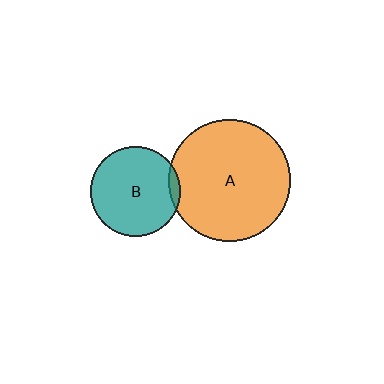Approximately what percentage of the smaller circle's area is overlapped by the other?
Approximately 5%.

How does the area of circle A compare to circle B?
Approximately 1.9 times.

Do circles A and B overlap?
Yes.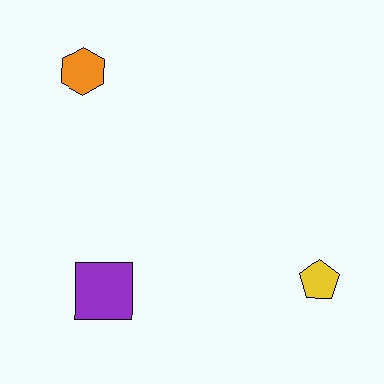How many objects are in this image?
There are 3 objects.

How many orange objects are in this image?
There is 1 orange object.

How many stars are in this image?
There are no stars.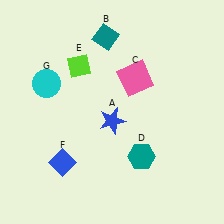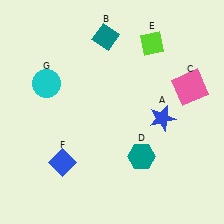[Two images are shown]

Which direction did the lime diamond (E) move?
The lime diamond (E) moved right.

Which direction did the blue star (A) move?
The blue star (A) moved right.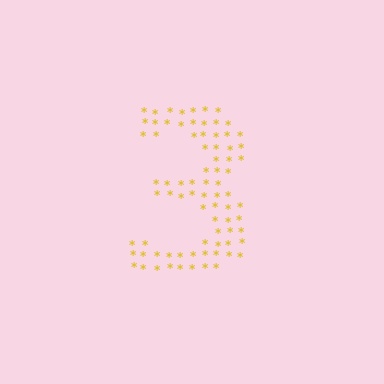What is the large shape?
The large shape is the digit 3.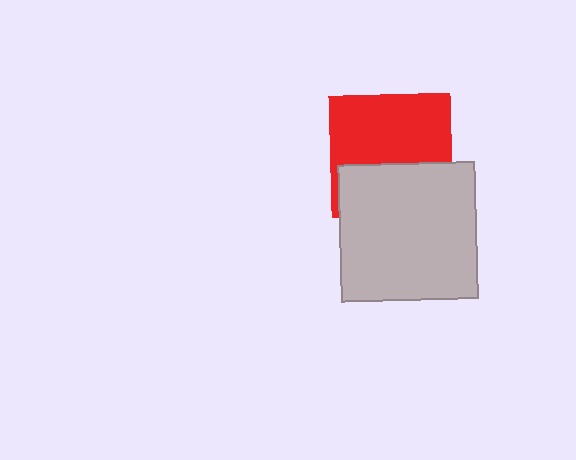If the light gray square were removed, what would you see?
You would see the complete red square.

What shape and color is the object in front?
The object in front is a light gray square.